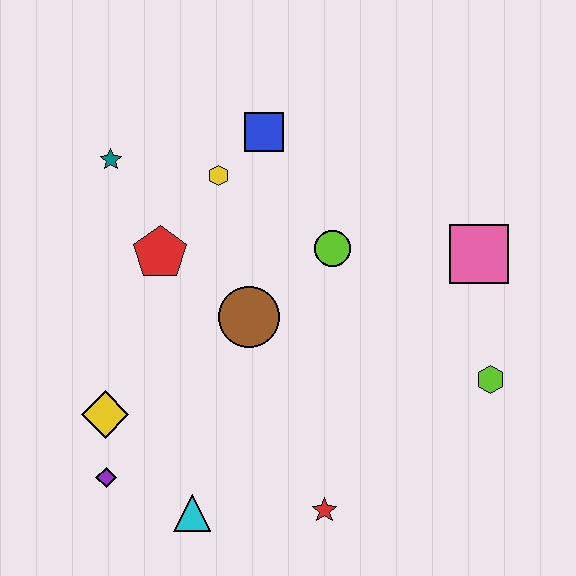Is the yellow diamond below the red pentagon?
Yes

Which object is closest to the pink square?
The lime hexagon is closest to the pink square.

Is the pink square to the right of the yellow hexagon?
Yes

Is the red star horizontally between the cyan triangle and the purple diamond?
No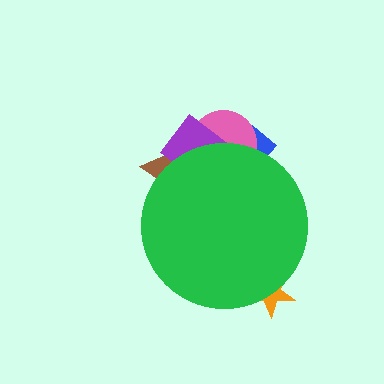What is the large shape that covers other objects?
A green circle.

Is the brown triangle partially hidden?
Yes, the brown triangle is partially hidden behind the green circle.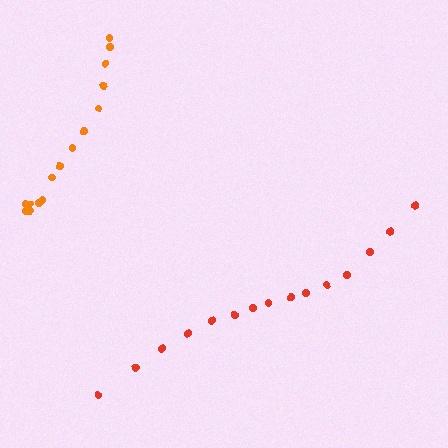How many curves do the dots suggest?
There are 2 distinct paths.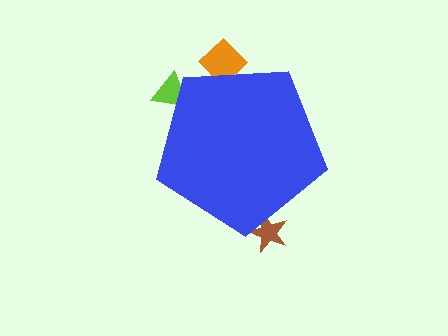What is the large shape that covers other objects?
A blue pentagon.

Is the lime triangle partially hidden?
Yes, the lime triangle is partially hidden behind the blue pentagon.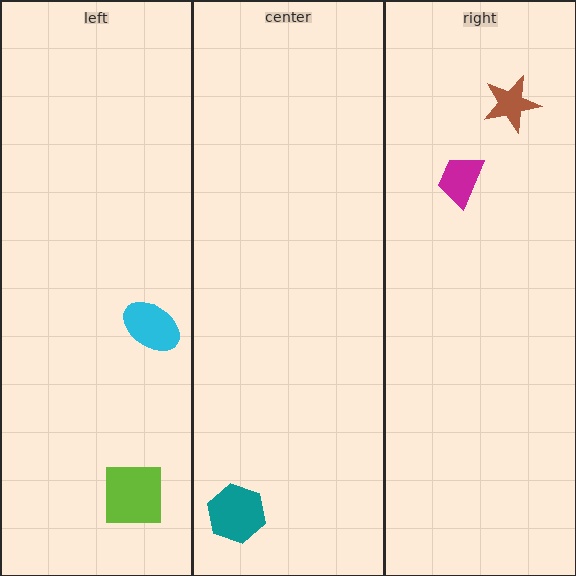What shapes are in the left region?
The cyan ellipse, the lime square.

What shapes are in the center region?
The teal hexagon.